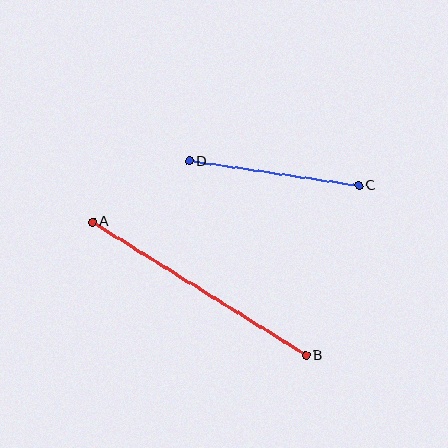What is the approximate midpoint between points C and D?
The midpoint is at approximately (274, 173) pixels.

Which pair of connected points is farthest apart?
Points A and B are farthest apart.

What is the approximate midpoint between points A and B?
The midpoint is at approximately (199, 289) pixels.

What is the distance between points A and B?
The distance is approximately 252 pixels.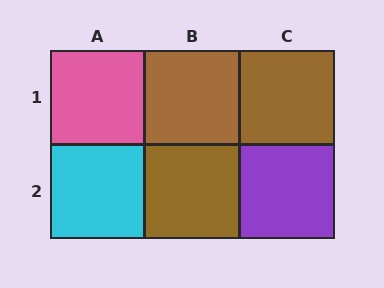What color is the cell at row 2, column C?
Purple.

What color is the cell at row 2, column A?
Cyan.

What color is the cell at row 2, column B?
Brown.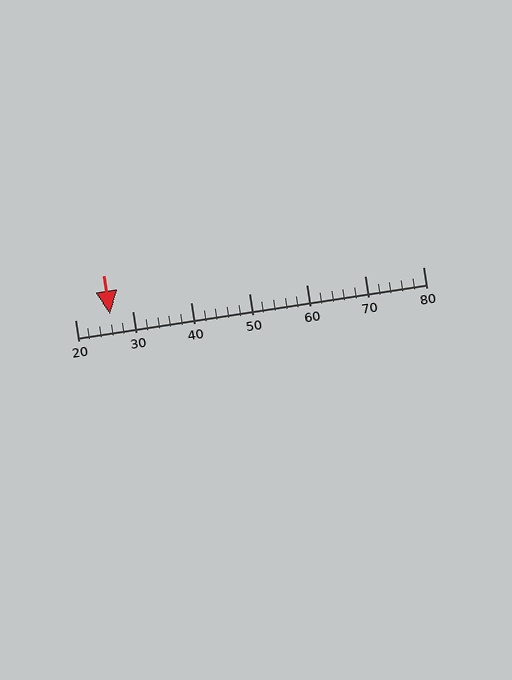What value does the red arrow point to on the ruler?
The red arrow points to approximately 26.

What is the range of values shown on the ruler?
The ruler shows values from 20 to 80.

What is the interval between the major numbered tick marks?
The major tick marks are spaced 10 units apart.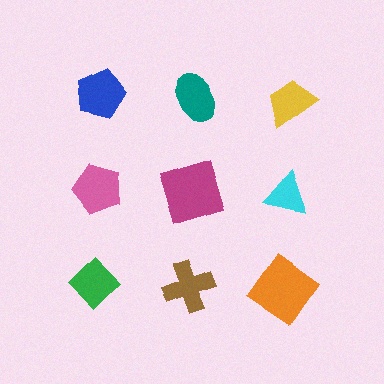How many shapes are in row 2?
3 shapes.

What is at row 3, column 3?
An orange diamond.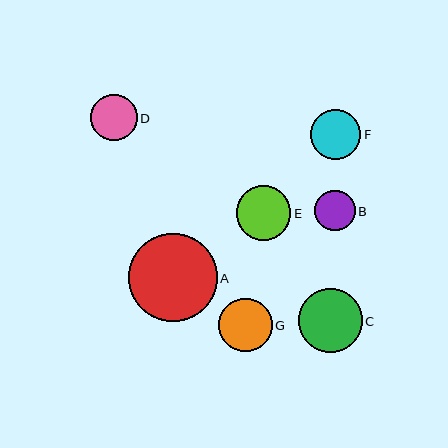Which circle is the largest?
Circle A is the largest with a size of approximately 88 pixels.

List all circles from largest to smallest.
From largest to smallest: A, C, E, G, F, D, B.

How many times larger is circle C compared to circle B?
Circle C is approximately 1.6 times the size of circle B.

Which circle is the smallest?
Circle B is the smallest with a size of approximately 41 pixels.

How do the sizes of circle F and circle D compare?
Circle F and circle D are approximately the same size.